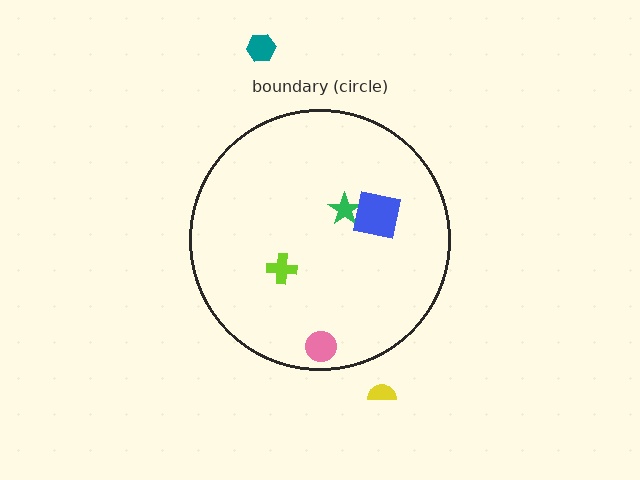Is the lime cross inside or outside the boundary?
Inside.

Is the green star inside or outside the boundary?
Inside.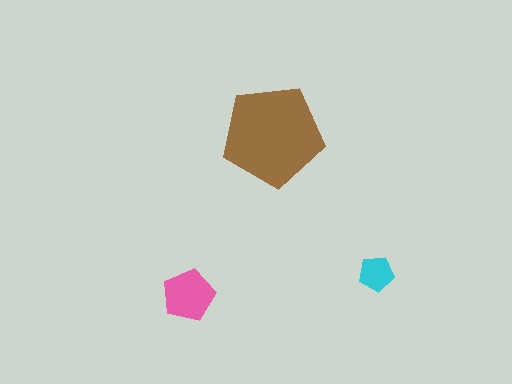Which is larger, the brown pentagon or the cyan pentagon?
The brown one.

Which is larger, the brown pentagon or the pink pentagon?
The brown one.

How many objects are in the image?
There are 3 objects in the image.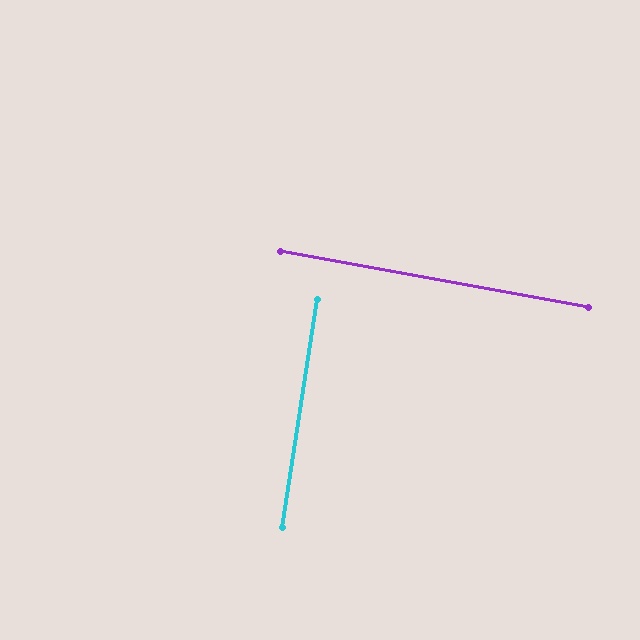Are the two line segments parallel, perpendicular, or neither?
Perpendicular — they meet at approximately 88°.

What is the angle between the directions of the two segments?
Approximately 88 degrees.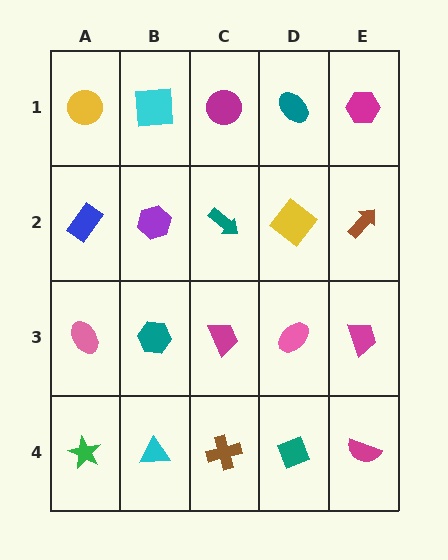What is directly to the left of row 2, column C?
A purple hexagon.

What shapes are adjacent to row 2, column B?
A cyan square (row 1, column B), a teal hexagon (row 3, column B), a blue rectangle (row 2, column A), a teal arrow (row 2, column C).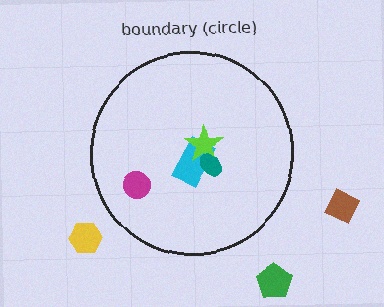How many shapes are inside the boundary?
4 inside, 3 outside.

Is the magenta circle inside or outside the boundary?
Inside.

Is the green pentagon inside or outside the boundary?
Outside.